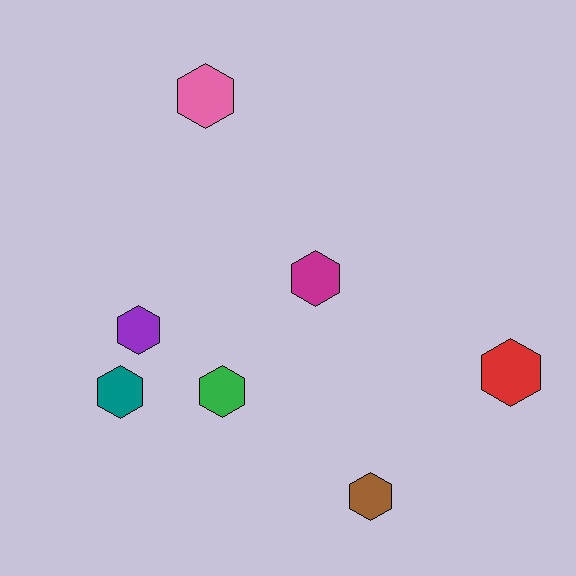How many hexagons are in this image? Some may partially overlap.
There are 7 hexagons.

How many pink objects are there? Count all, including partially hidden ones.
There is 1 pink object.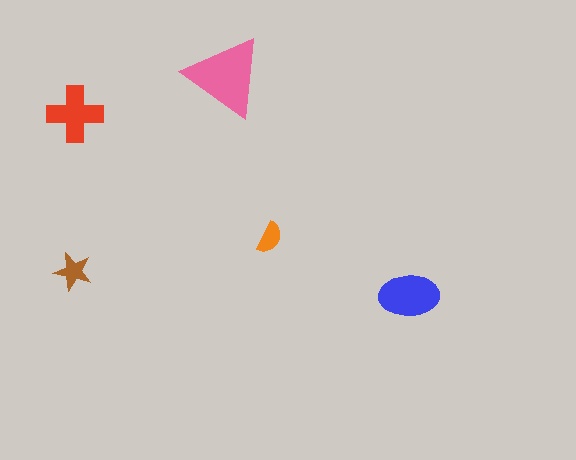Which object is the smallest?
The orange semicircle.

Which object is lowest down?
The blue ellipse is bottommost.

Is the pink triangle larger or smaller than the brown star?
Larger.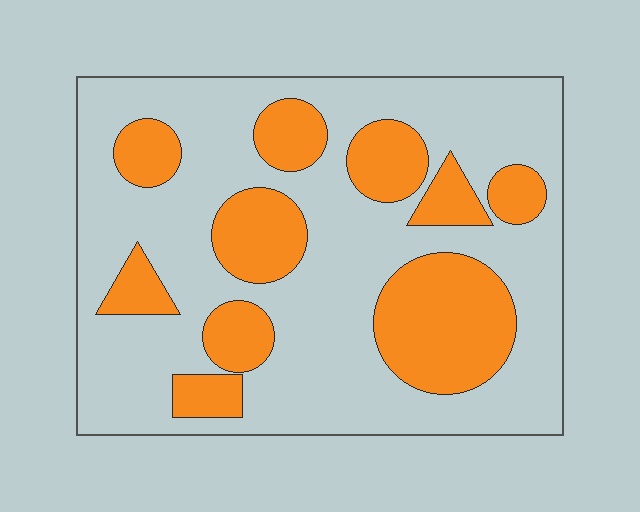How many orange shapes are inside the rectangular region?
10.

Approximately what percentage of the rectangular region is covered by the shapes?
Approximately 30%.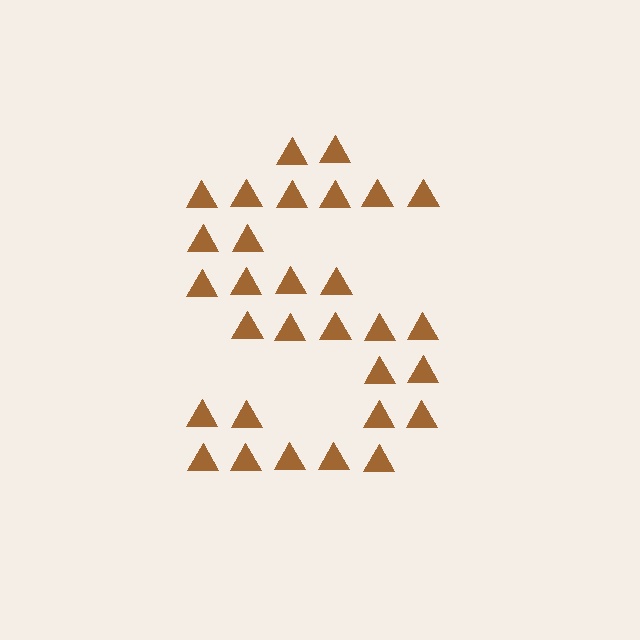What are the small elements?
The small elements are triangles.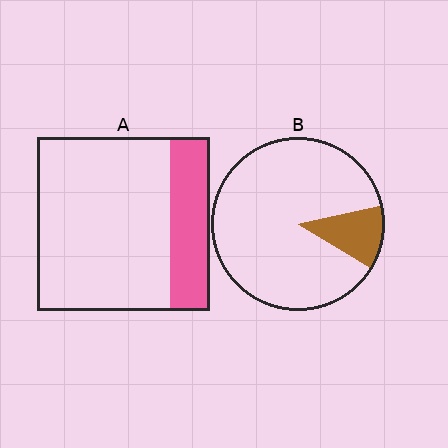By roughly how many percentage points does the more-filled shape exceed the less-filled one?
By roughly 10 percentage points (A over B).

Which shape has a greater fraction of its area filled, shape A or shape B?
Shape A.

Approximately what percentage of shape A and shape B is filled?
A is approximately 25% and B is approximately 10%.